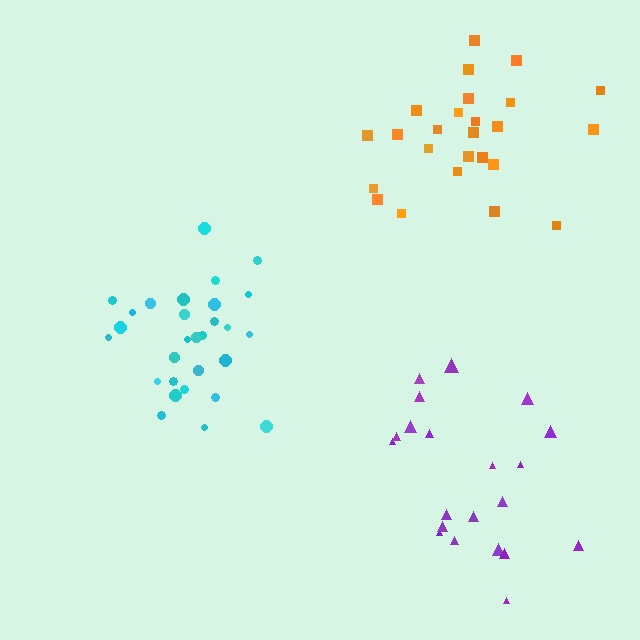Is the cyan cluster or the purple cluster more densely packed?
Cyan.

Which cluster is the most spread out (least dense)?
Orange.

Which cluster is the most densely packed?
Cyan.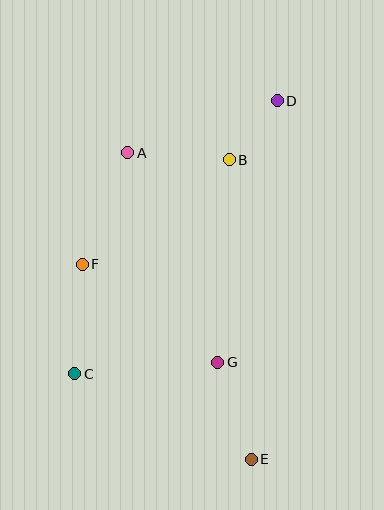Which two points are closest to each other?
Points B and D are closest to each other.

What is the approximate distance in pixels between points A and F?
The distance between A and F is approximately 120 pixels.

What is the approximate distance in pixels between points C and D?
The distance between C and D is approximately 340 pixels.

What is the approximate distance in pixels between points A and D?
The distance between A and D is approximately 158 pixels.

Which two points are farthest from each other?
Points D and E are farthest from each other.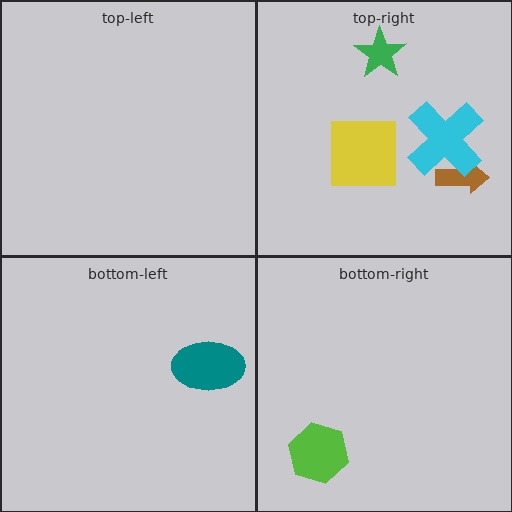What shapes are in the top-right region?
The brown arrow, the green star, the cyan cross, the yellow square.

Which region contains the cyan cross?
The top-right region.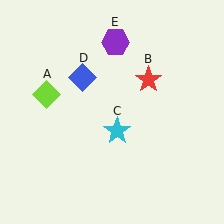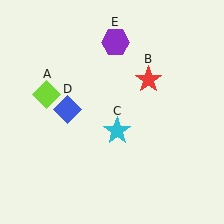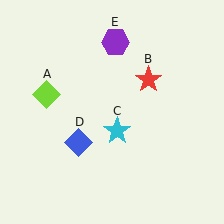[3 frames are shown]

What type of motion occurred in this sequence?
The blue diamond (object D) rotated counterclockwise around the center of the scene.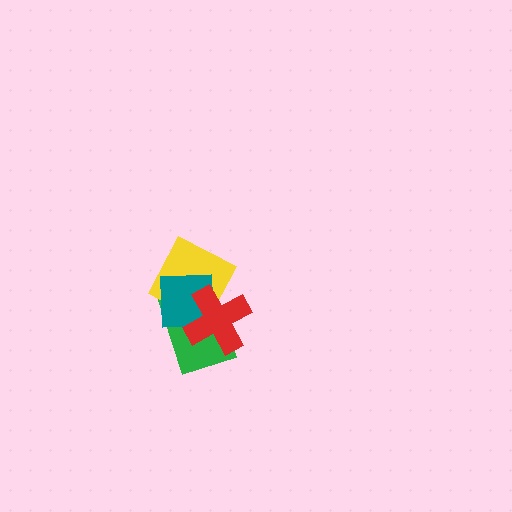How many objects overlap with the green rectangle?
3 objects overlap with the green rectangle.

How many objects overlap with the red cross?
3 objects overlap with the red cross.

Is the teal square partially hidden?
Yes, it is partially covered by another shape.